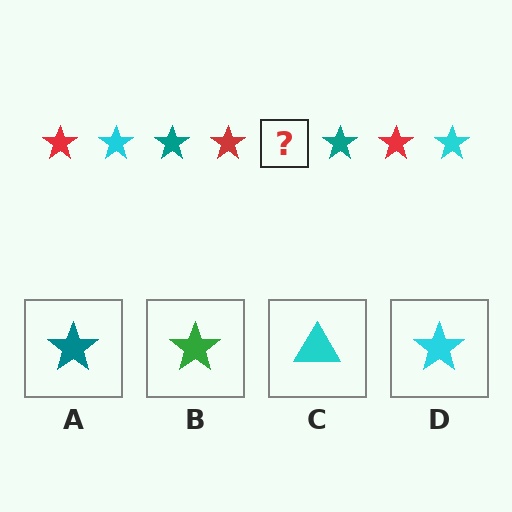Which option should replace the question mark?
Option D.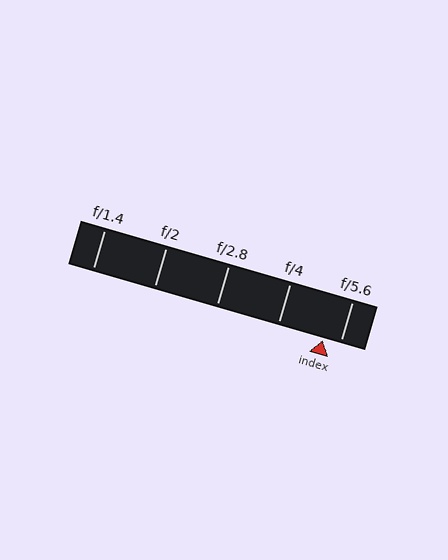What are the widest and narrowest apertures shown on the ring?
The widest aperture shown is f/1.4 and the narrowest is f/5.6.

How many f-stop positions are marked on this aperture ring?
There are 5 f-stop positions marked.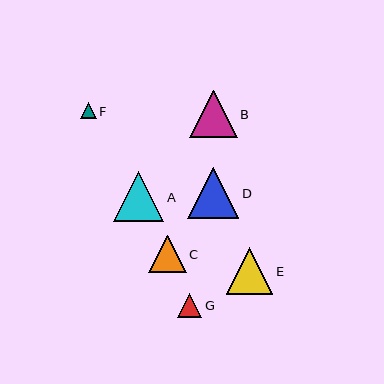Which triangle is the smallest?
Triangle F is the smallest with a size of approximately 16 pixels.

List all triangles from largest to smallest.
From largest to smallest: D, A, B, E, C, G, F.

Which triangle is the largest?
Triangle D is the largest with a size of approximately 52 pixels.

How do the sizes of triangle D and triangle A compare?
Triangle D and triangle A are approximately the same size.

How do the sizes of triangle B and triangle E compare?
Triangle B and triangle E are approximately the same size.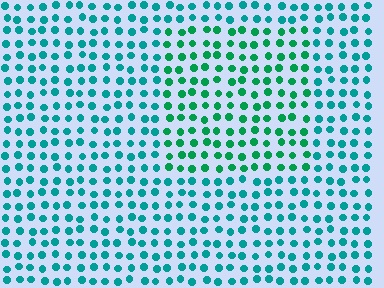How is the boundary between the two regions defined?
The boundary is defined purely by a slight shift in hue (about 29 degrees). Spacing, size, and orientation are identical on both sides.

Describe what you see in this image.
The image is filled with small teal elements in a uniform arrangement. A rectangle-shaped region is visible where the elements are tinted to a slightly different hue, forming a subtle color boundary.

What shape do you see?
I see a rectangle.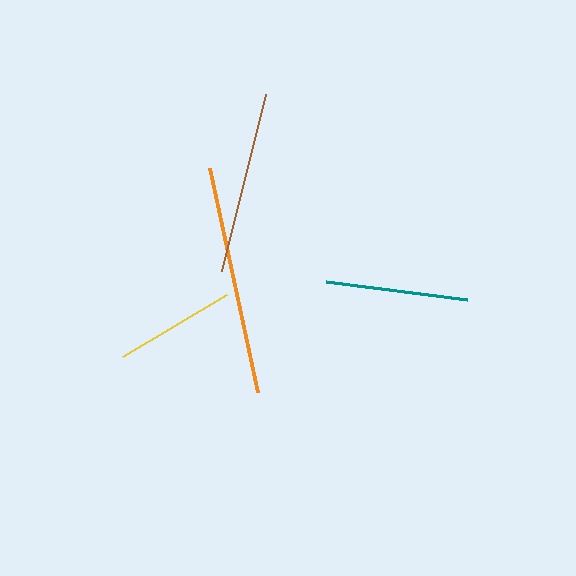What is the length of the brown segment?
The brown segment is approximately 182 pixels long.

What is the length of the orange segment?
The orange segment is approximately 228 pixels long.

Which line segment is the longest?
The orange line is the longest at approximately 228 pixels.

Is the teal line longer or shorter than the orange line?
The orange line is longer than the teal line.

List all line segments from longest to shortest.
From longest to shortest: orange, brown, teal, yellow.